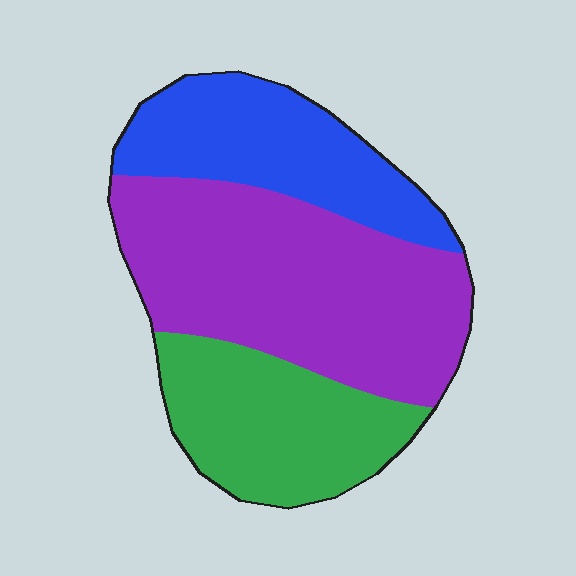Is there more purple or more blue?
Purple.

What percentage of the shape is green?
Green takes up about one quarter (1/4) of the shape.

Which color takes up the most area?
Purple, at roughly 50%.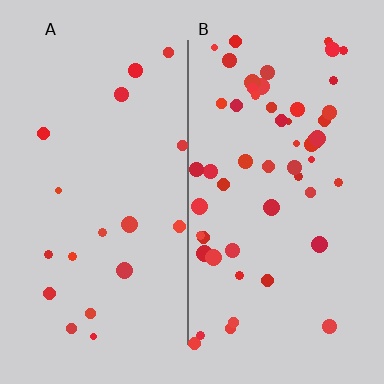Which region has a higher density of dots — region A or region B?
B (the right).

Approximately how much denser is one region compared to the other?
Approximately 2.9× — region B over region A.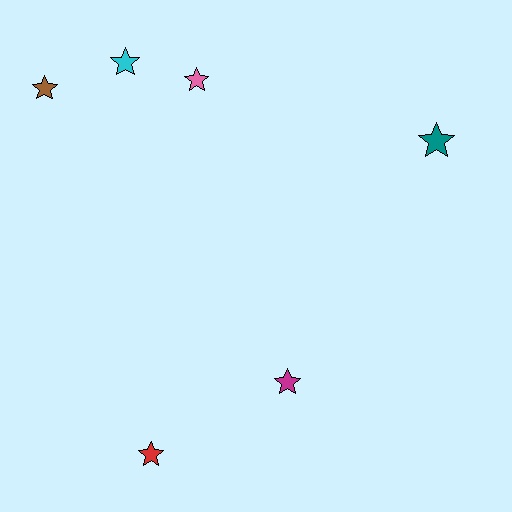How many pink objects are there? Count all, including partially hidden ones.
There is 1 pink object.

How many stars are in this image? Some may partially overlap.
There are 6 stars.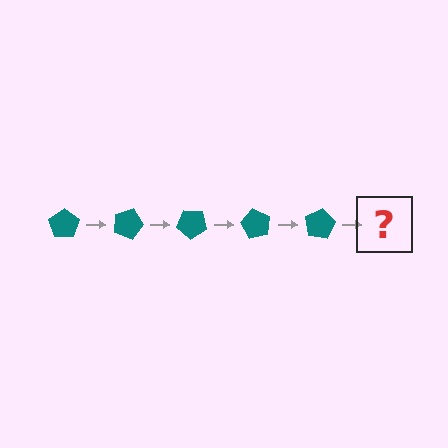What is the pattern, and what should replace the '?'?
The pattern is that the pentagon rotates 20 degrees each step. The '?' should be a teal pentagon rotated 100 degrees.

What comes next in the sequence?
The next element should be a teal pentagon rotated 100 degrees.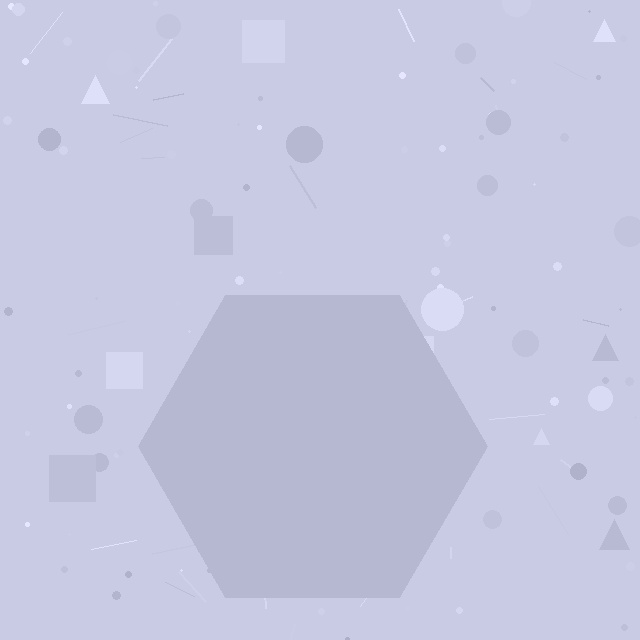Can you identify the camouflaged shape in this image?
The camouflaged shape is a hexagon.